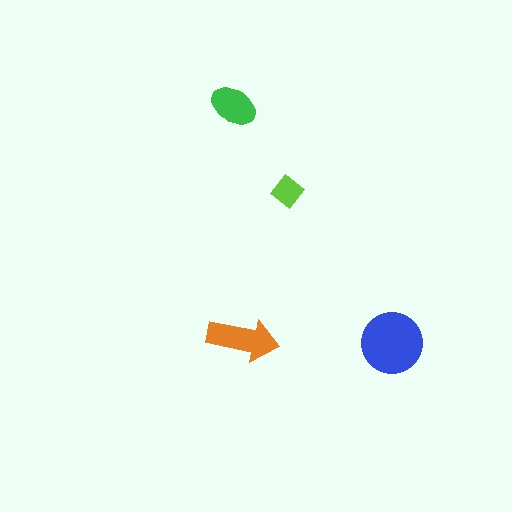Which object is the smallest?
The lime diamond.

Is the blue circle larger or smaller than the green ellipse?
Larger.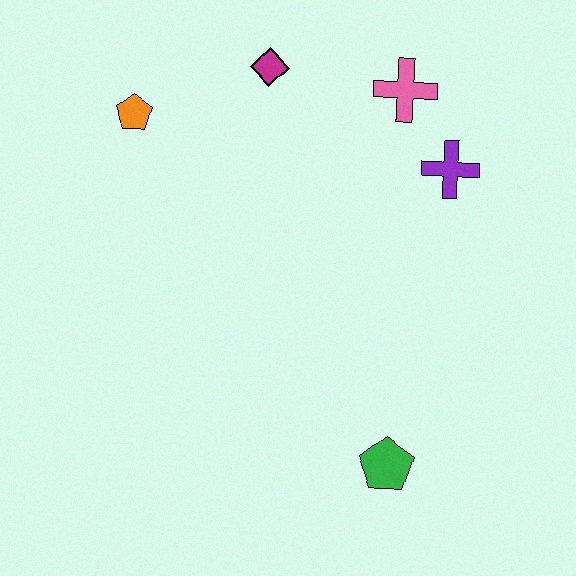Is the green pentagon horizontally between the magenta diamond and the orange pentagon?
No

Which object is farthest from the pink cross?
The green pentagon is farthest from the pink cross.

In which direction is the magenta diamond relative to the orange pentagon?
The magenta diamond is to the right of the orange pentagon.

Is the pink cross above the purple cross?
Yes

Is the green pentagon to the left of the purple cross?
Yes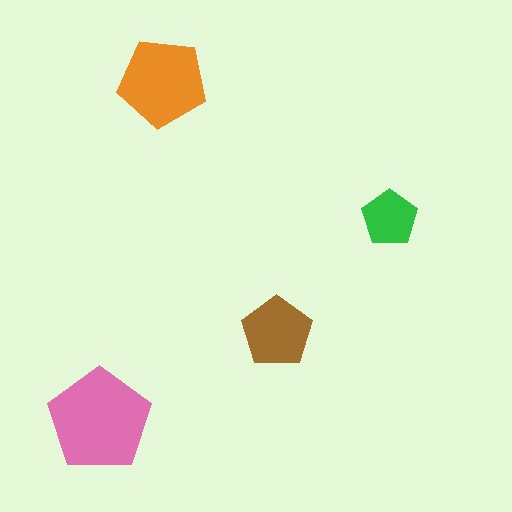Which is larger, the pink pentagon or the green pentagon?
The pink one.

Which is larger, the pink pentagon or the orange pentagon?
The pink one.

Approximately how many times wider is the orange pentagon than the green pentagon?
About 1.5 times wider.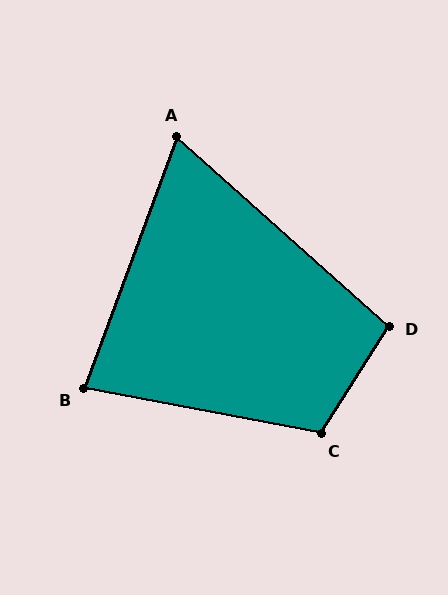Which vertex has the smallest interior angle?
A, at approximately 68 degrees.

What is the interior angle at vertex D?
Approximately 100 degrees (obtuse).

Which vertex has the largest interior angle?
C, at approximately 112 degrees.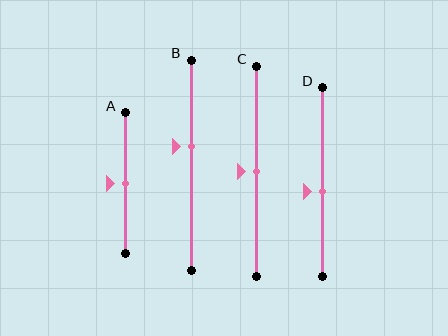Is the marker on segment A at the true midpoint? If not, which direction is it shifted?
Yes, the marker on segment A is at the true midpoint.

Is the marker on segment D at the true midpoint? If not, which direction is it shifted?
No, the marker on segment D is shifted downward by about 5% of the segment length.